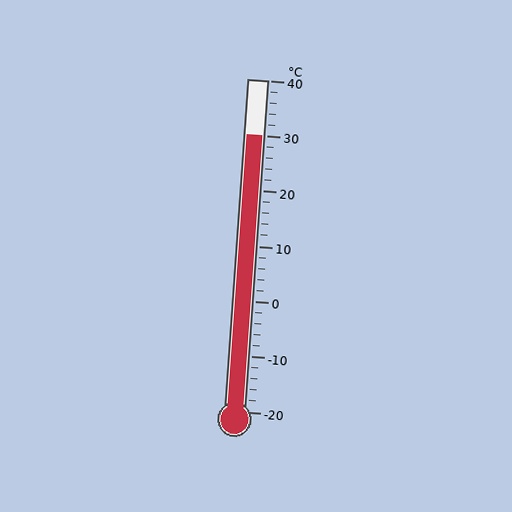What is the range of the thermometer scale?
The thermometer scale ranges from -20°C to 40°C.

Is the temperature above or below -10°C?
The temperature is above -10°C.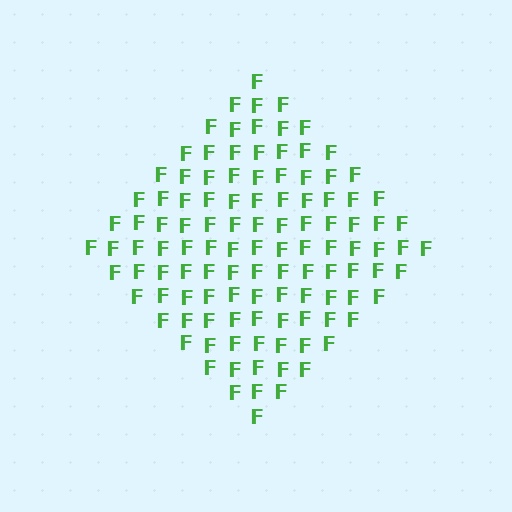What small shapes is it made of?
It is made of small letter F's.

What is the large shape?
The large shape is a diamond.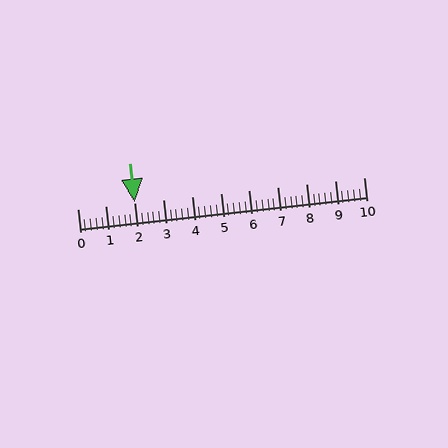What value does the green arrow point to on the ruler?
The green arrow points to approximately 2.0.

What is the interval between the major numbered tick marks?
The major tick marks are spaced 1 units apart.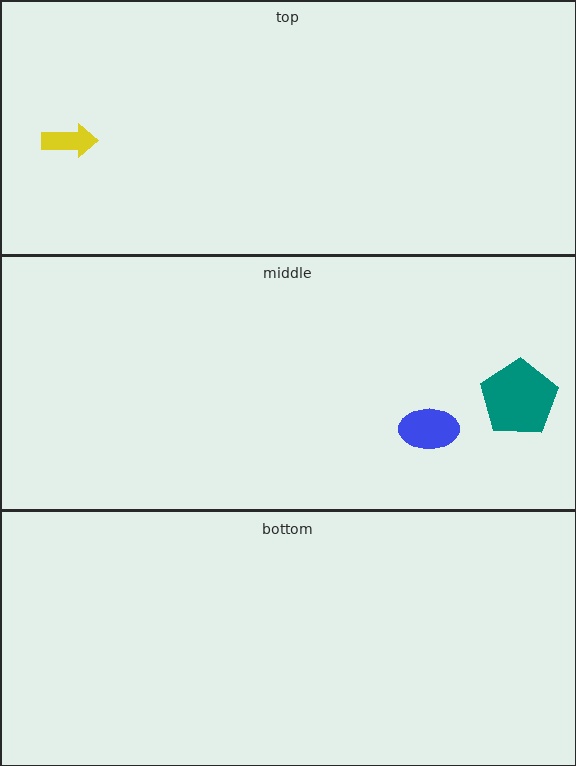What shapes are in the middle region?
The teal pentagon, the blue ellipse.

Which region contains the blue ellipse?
The middle region.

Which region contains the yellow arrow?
The top region.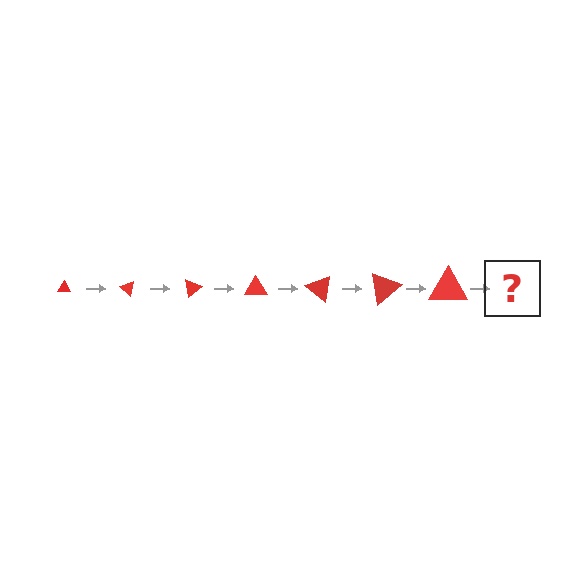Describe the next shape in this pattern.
It should be a triangle, larger than the previous one and rotated 280 degrees from the start.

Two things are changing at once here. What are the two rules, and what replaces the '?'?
The two rules are that the triangle grows larger each step and it rotates 40 degrees each step. The '?' should be a triangle, larger than the previous one and rotated 280 degrees from the start.